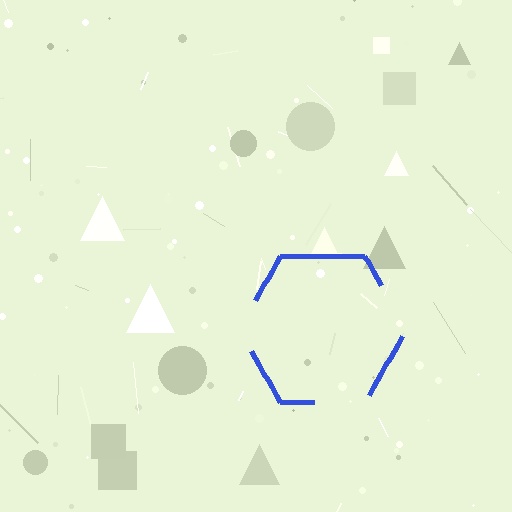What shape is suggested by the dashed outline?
The dashed outline suggests a hexagon.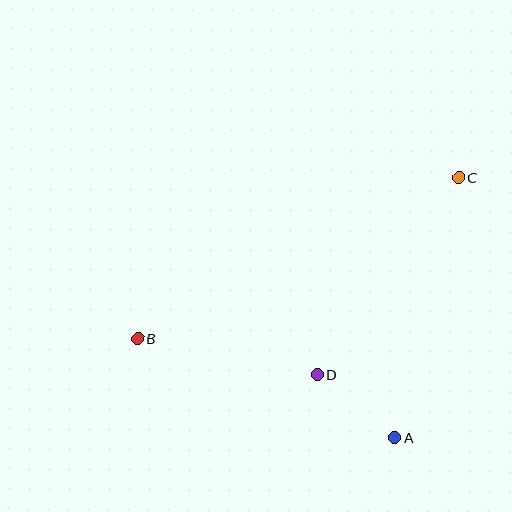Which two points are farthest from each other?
Points B and C are farthest from each other.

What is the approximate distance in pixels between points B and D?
The distance between B and D is approximately 183 pixels.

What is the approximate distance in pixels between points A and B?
The distance between A and B is approximately 275 pixels.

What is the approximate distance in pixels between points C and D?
The distance between C and D is approximately 242 pixels.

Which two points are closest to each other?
Points A and D are closest to each other.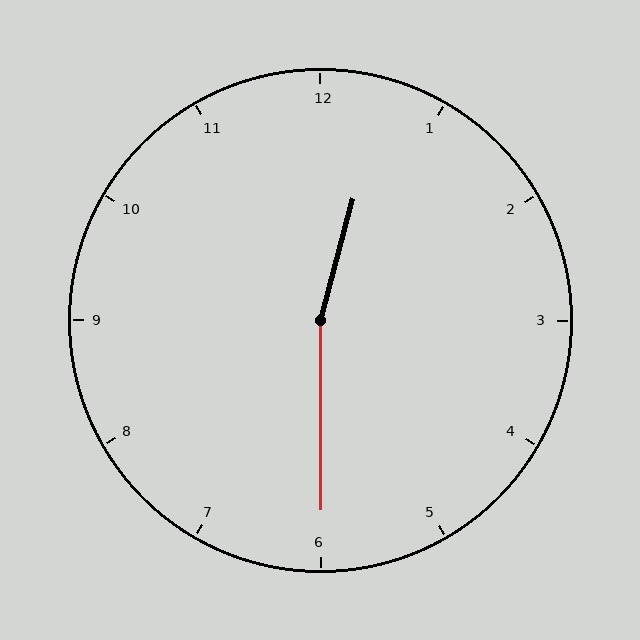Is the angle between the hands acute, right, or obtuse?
It is obtuse.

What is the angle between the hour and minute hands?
Approximately 165 degrees.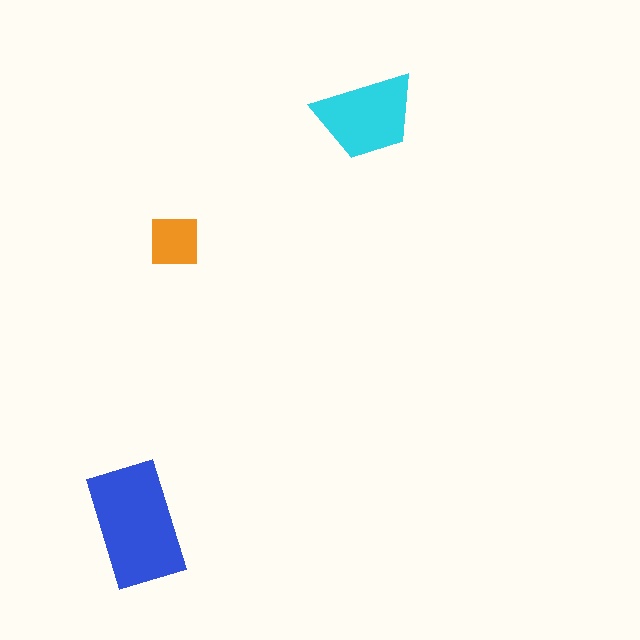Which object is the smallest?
The orange square.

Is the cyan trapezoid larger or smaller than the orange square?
Larger.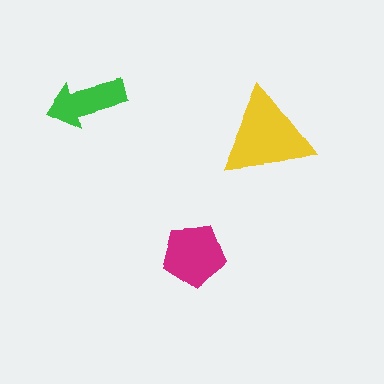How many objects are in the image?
There are 3 objects in the image.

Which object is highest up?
The green arrow is topmost.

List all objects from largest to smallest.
The yellow triangle, the magenta pentagon, the green arrow.